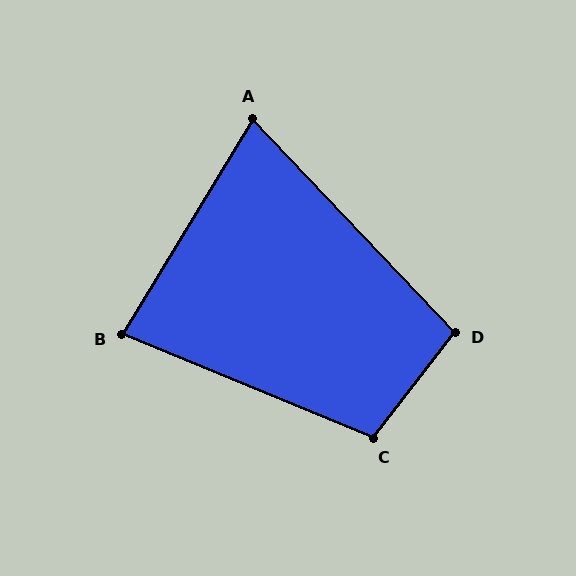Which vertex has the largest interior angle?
C, at approximately 105 degrees.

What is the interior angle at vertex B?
Approximately 81 degrees (acute).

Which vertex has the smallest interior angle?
A, at approximately 75 degrees.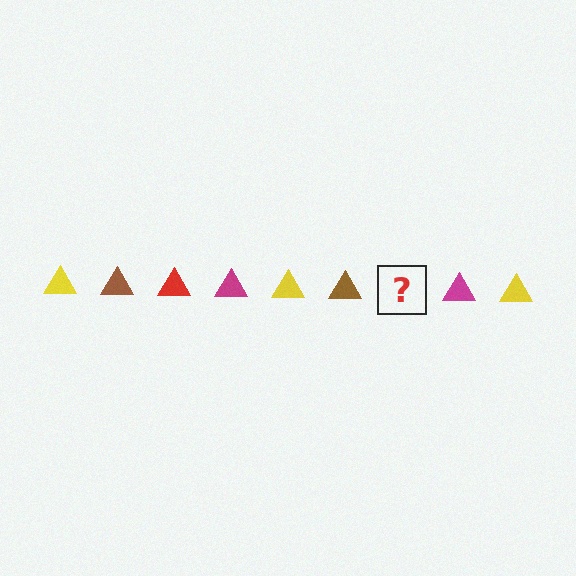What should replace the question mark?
The question mark should be replaced with a red triangle.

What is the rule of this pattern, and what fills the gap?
The rule is that the pattern cycles through yellow, brown, red, magenta triangles. The gap should be filled with a red triangle.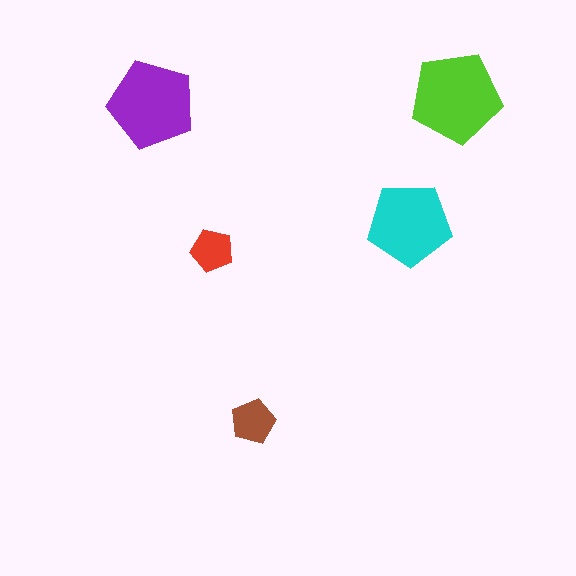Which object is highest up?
The lime pentagon is topmost.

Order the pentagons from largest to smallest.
the lime one, the purple one, the cyan one, the brown one, the red one.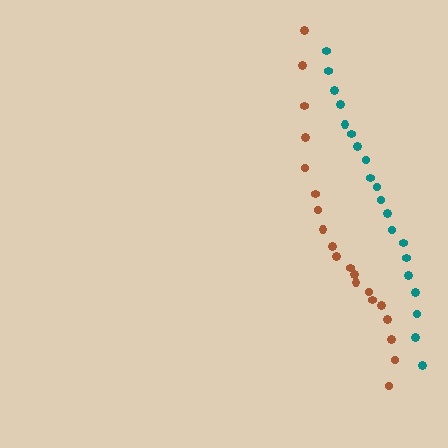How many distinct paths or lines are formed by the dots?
There are 2 distinct paths.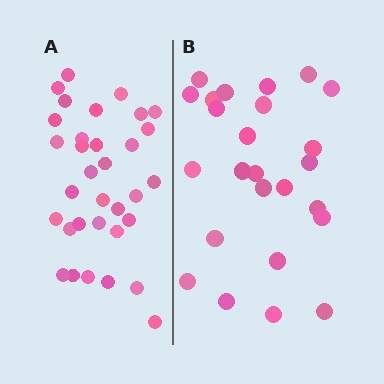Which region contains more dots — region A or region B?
Region A (the left region) has more dots.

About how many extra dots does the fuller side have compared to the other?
Region A has roughly 8 or so more dots than region B.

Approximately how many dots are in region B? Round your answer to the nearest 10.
About 20 dots. (The exact count is 25, which rounds to 20.)